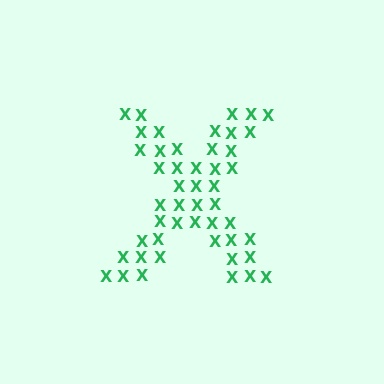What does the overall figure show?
The overall figure shows the letter X.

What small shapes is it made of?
It is made of small letter X's.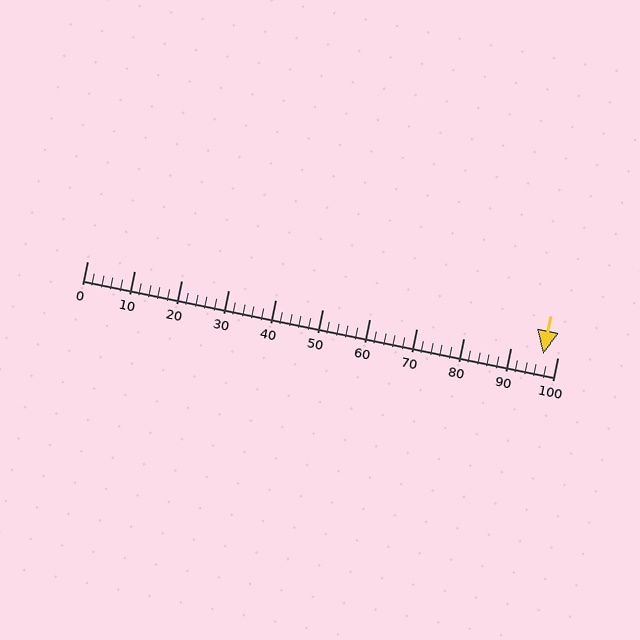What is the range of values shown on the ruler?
The ruler shows values from 0 to 100.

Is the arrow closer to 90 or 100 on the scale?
The arrow is closer to 100.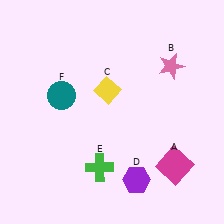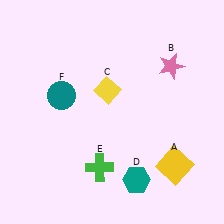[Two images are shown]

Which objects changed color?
A changed from magenta to yellow. D changed from purple to teal.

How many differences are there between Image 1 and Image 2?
There are 2 differences between the two images.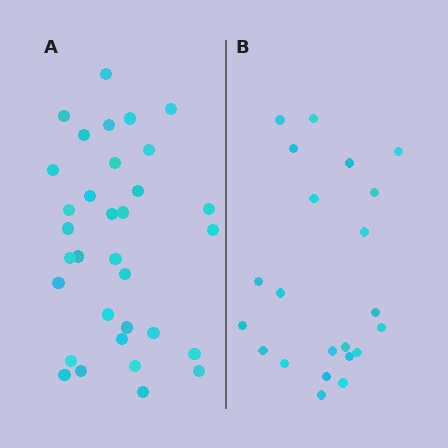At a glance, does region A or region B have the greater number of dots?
Region A (the left region) has more dots.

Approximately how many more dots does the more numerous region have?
Region A has roughly 12 or so more dots than region B.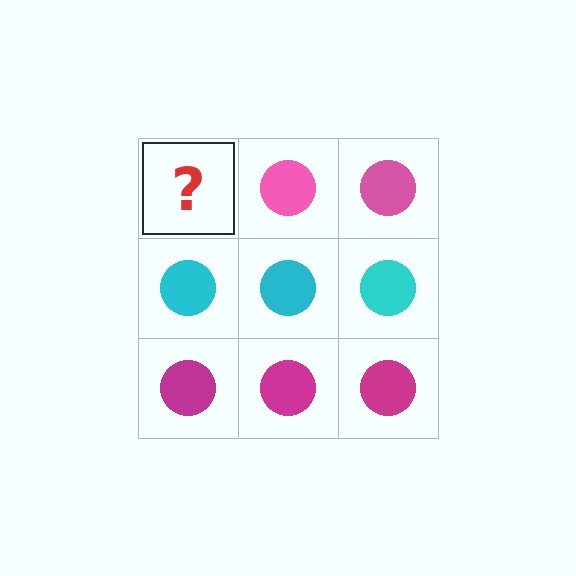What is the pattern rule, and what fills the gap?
The rule is that each row has a consistent color. The gap should be filled with a pink circle.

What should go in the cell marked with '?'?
The missing cell should contain a pink circle.